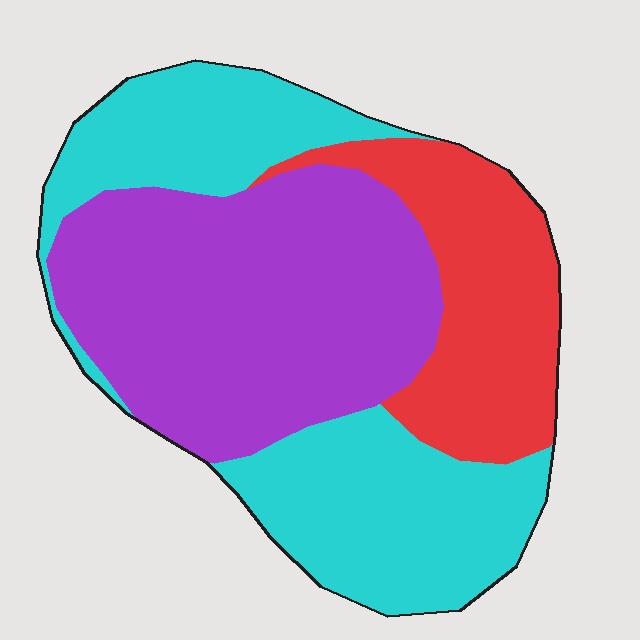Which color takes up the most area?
Purple, at roughly 40%.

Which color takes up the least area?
Red, at roughly 20%.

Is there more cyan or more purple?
Purple.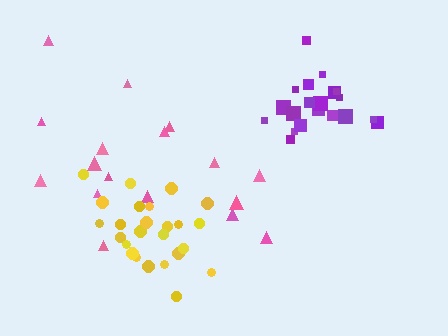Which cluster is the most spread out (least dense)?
Pink.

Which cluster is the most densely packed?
Purple.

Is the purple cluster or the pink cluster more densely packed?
Purple.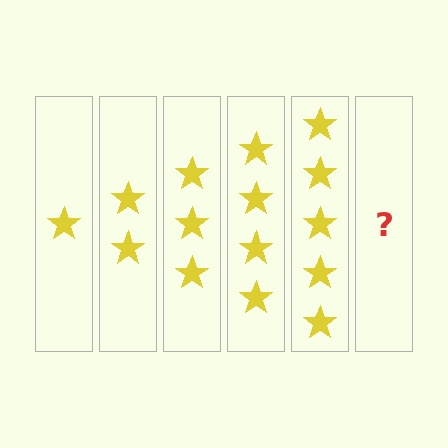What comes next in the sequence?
The next element should be 6 stars.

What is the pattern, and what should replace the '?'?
The pattern is that each step adds one more star. The '?' should be 6 stars.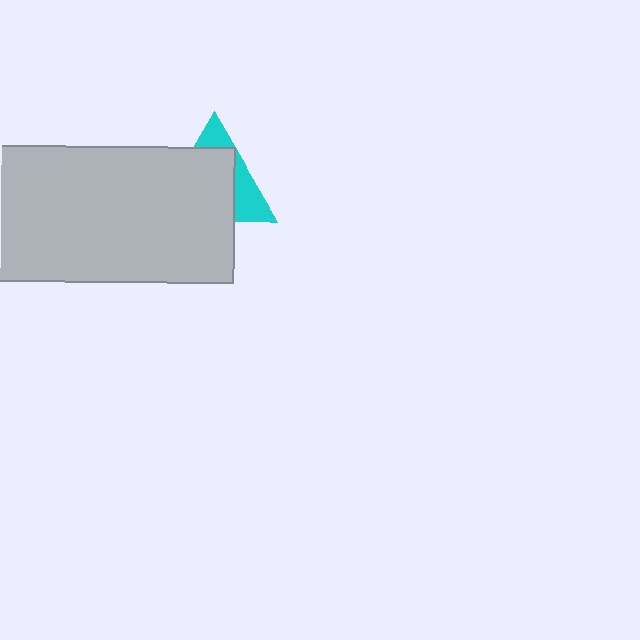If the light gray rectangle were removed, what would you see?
You would see the complete cyan triangle.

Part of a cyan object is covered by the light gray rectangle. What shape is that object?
It is a triangle.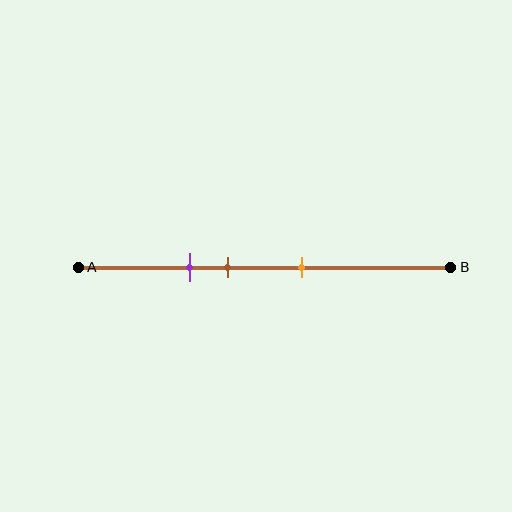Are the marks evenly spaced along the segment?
Yes, the marks are approximately evenly spaced.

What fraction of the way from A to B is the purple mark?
The purple mark is approximately 30% (0.3) of the way from A to B.